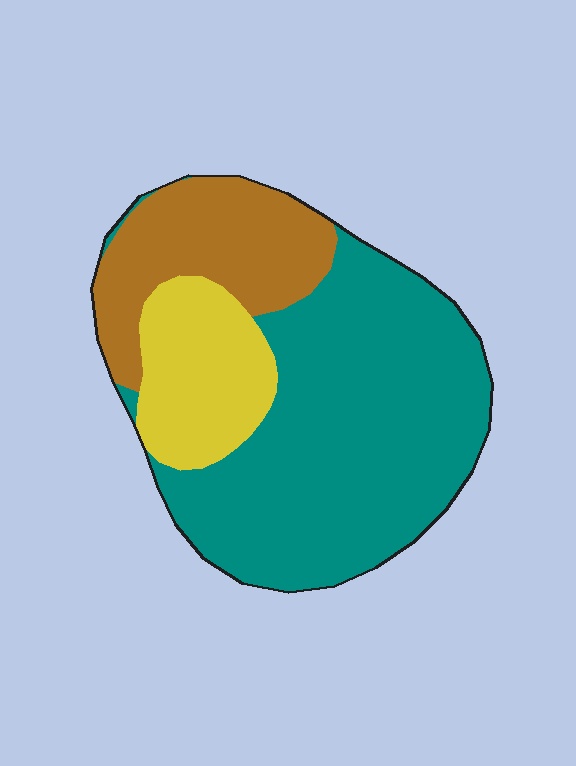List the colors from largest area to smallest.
From largest to smallest: teal, brown, yellow.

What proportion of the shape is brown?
Brown covers roughly 20% of the shape.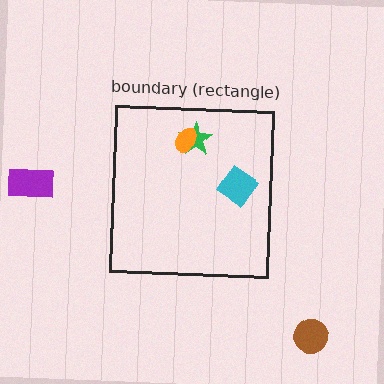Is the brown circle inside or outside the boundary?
Outside.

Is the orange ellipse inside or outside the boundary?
Inside.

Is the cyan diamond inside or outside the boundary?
Inside.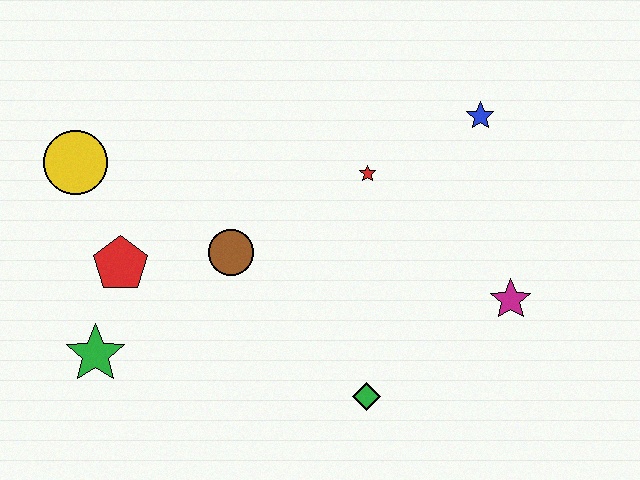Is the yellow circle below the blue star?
Yes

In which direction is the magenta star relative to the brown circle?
The magenta star is to the right of the brown circle.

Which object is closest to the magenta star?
The green diamond is closest to the magenta star.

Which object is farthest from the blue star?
The green star is farthest from the blue star.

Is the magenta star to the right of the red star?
Yes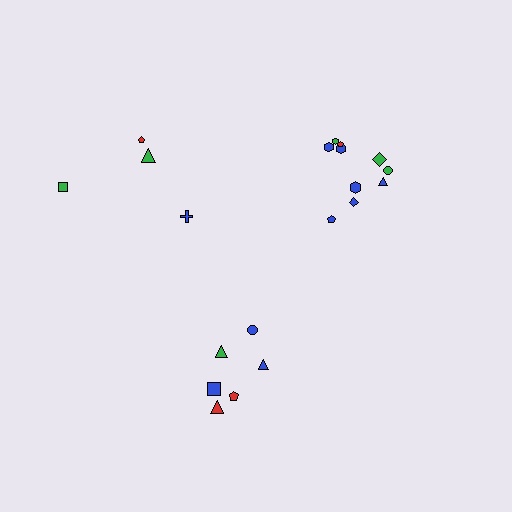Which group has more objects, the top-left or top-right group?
The top-right group.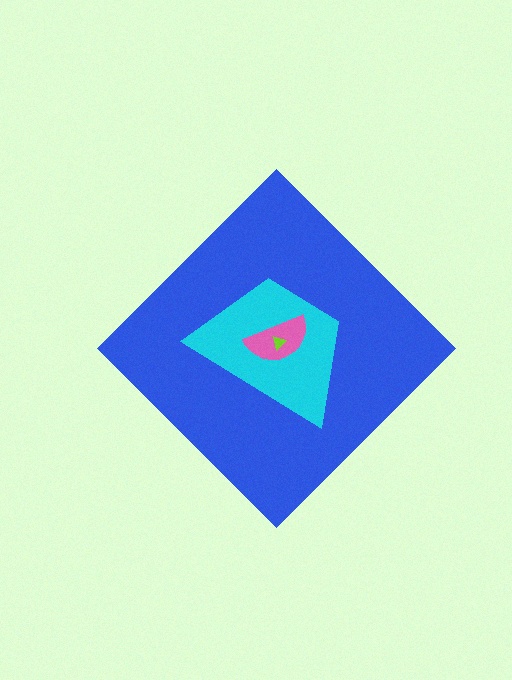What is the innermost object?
The lime triangle.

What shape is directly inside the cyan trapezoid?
The pink semicircle.